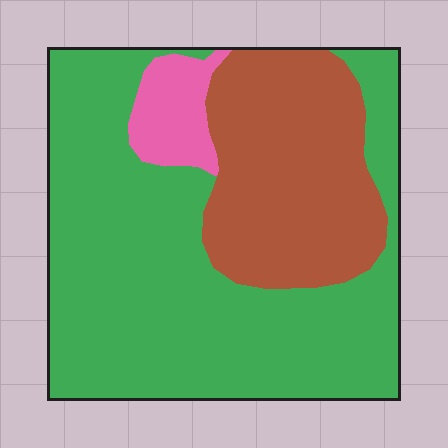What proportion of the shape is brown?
Brown covers 30% of the shape.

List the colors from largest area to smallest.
From largest to smallest: green, brown, pink.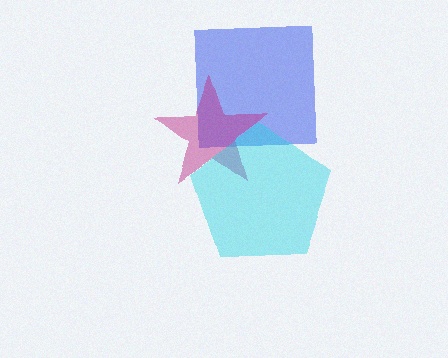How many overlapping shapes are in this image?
There are 3 overlapping shapes in the image.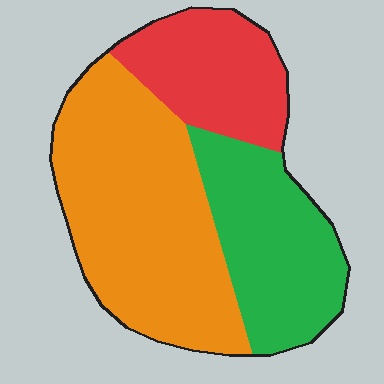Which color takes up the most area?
Orange, at roughly 50%.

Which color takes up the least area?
Red, at roughly 20%.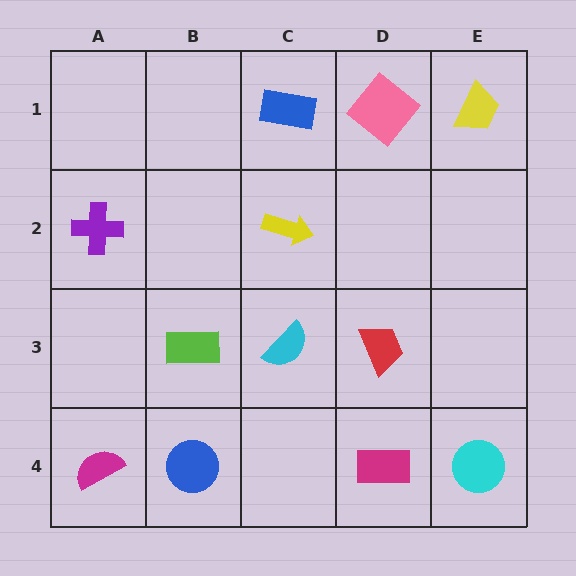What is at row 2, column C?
A yellow arrow.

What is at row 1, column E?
A yellow trapezoid.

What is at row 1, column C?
A blue rectangle.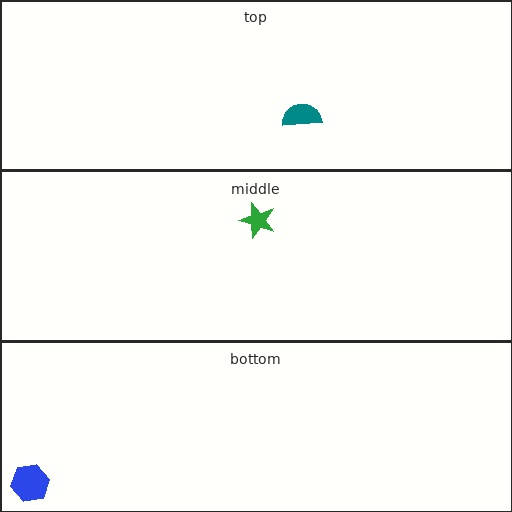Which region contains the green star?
The middle region.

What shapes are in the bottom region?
The blue hexagon.